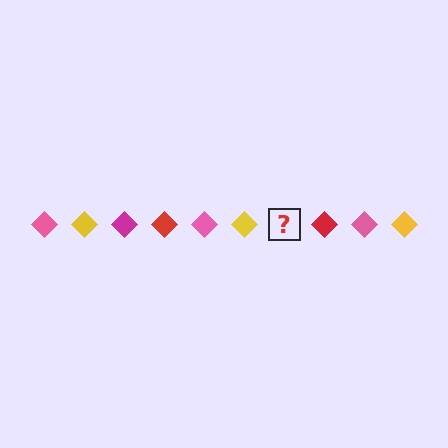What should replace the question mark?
The question mark should be replaced with a magenta diamond.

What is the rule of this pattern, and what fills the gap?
The rule is that the pattern cycles through pink, yellow, magenta, red diamonds. The gap should be filled with a magenta diamond.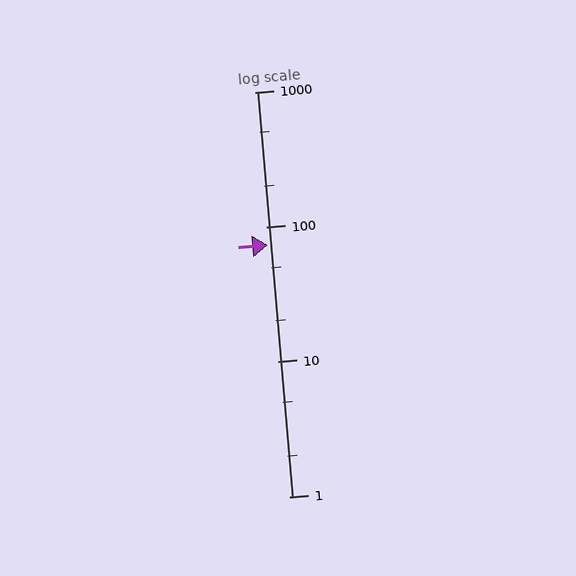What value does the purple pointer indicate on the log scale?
The pointer indicates approximately 74.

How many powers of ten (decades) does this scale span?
The scale spans 3 decades, from 1 to 1000.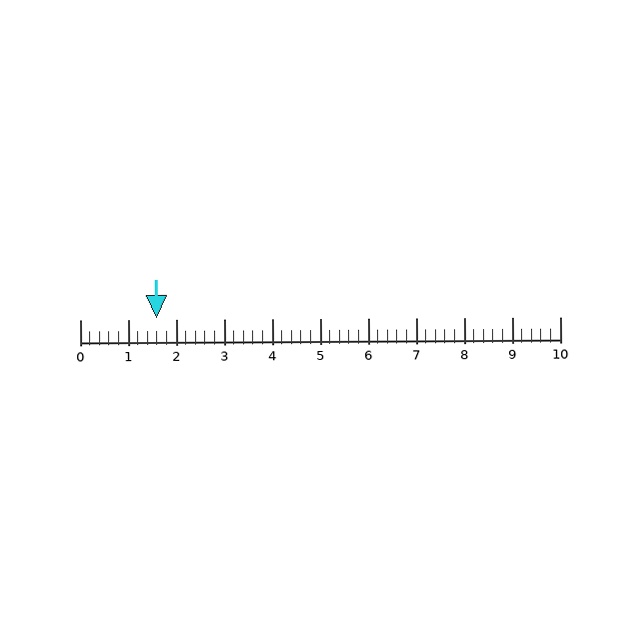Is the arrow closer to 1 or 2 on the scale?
The arrow is closer to 2.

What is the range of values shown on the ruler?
The ruler shows values from 0 to 10.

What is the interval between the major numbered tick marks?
The major tick marks are spaced 1 units apart.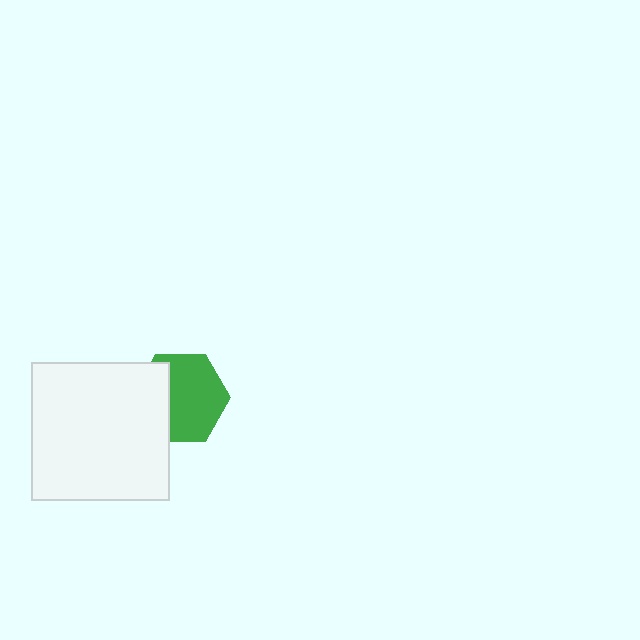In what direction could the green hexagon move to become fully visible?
The green hexagon could move right. That would shift it out from behind the white square entirely.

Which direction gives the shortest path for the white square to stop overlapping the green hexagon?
Moving left gives the shortest separation.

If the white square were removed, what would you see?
You would see the complete green hexagon.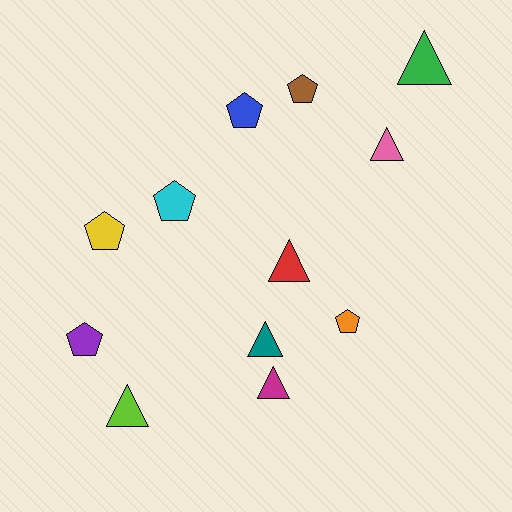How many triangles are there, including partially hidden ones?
There are 6 triangles.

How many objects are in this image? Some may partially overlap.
There are 12 objects.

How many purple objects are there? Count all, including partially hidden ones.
There is 1 purple object.